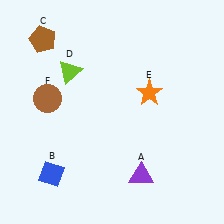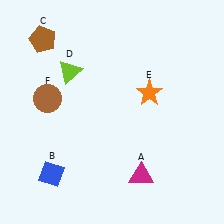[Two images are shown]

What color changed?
The triangle (A) changed from purple in Image 1 to magenta in Image 2.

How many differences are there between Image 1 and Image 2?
There is 1 difference between the two images.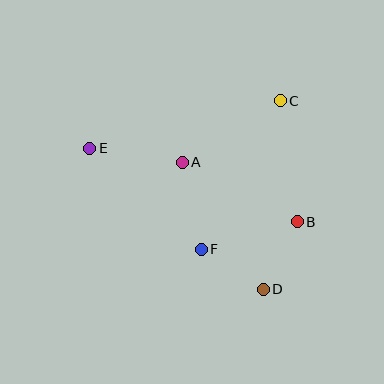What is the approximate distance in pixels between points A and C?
The distance between A and C is approximately 116 pixels.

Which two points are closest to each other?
Points D and F are closest to each other.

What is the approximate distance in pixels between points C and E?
The distance between C and E is approximately 196 pixels.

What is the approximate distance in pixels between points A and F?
The distance between A and F is approximately 89 pixels.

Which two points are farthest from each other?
Points D and E are farthest from each other.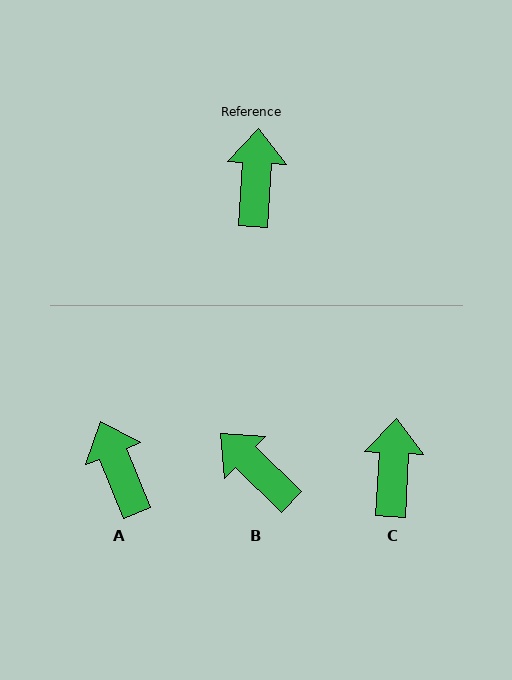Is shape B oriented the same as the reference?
No, it is off by about 49 degrees.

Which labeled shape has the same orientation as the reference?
C.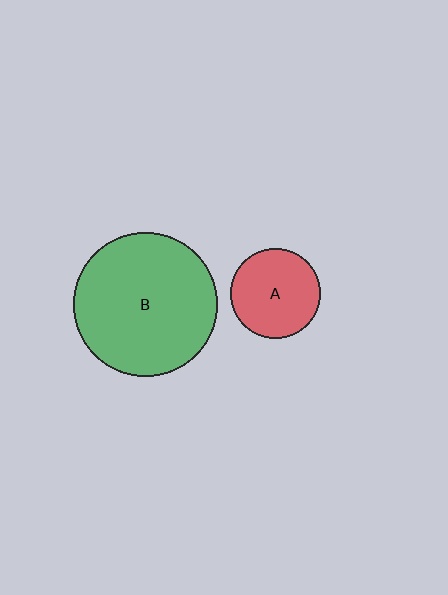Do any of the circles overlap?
No, none of the circles overlap.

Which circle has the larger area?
Circle B (green).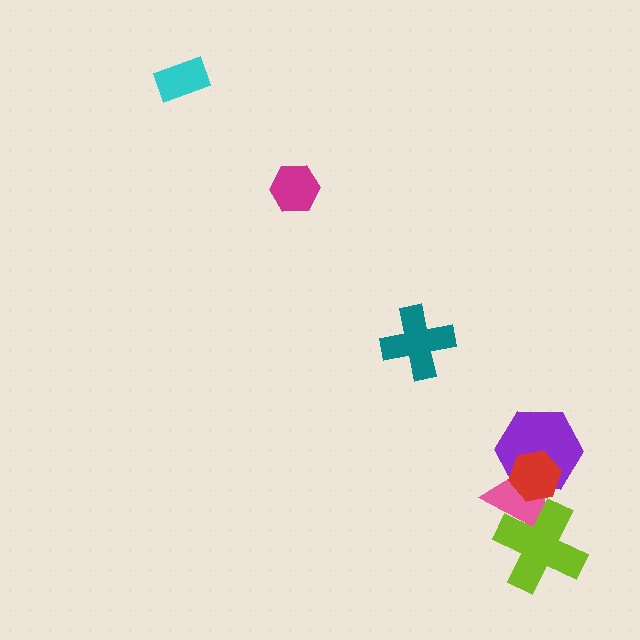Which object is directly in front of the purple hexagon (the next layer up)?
The pink triangle is directly in front of the purple hexagon.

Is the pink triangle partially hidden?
Yes, it is partially covered by another shape.